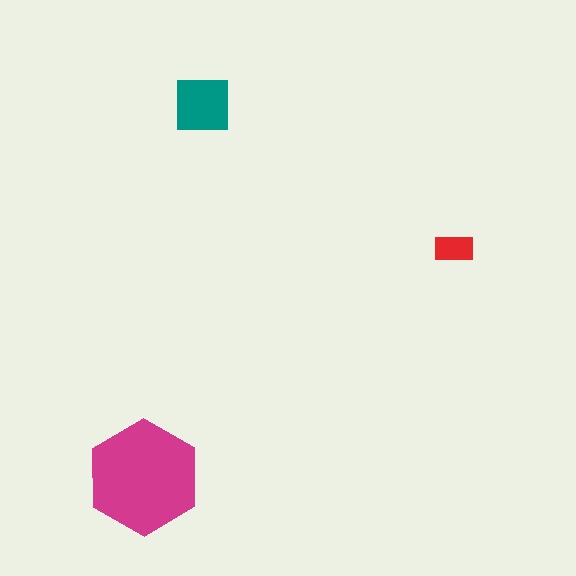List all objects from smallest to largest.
The red rectangle, the teal square, the magenta hexagon.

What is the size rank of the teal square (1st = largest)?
2nd.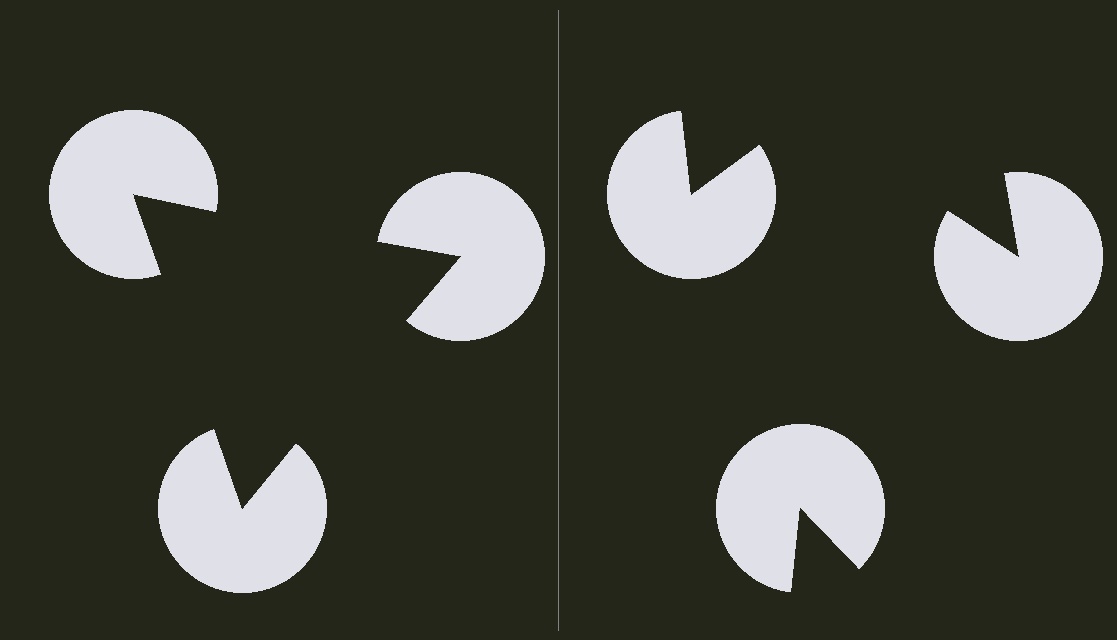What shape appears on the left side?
An illusory triangle.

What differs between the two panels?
The pac-man discs are positioned identically on both sides; only the wedge orientations differ. On the left they align to a triangle; on the right they are misaligned.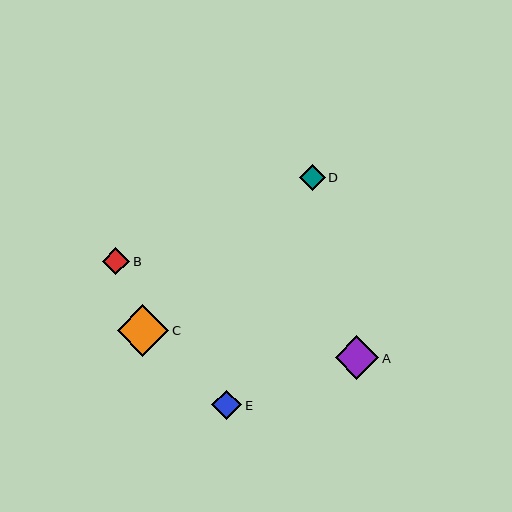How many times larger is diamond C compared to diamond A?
Diamond C is approximately 1.2 times the size of diamond A.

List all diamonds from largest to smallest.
From largest to smallest: C, A, E, B, D.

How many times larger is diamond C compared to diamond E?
Diamond C is approximately 1.7 times the size of diamond E.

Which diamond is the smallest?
Diamond D is the smallest with a size of approximately 26 pixels.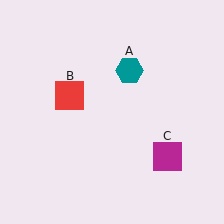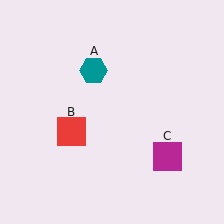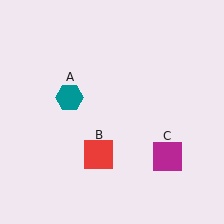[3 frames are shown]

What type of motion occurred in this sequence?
The teal hexagon (object A), red square (object B) rotated counterclockwise around the center of the scene.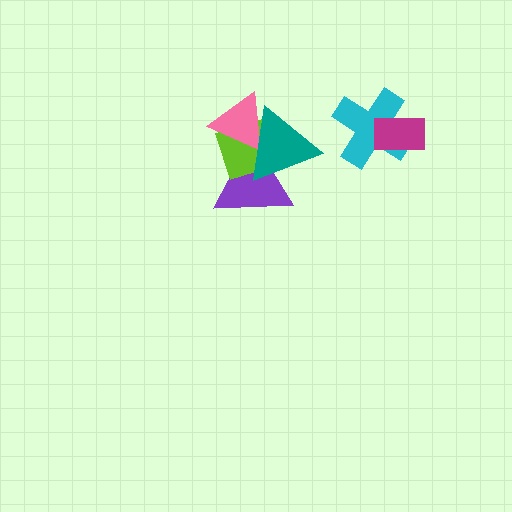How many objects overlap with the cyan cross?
1 object overlaps with the cyan cross.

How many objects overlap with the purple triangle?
3 objects overlap with the purple triangle.